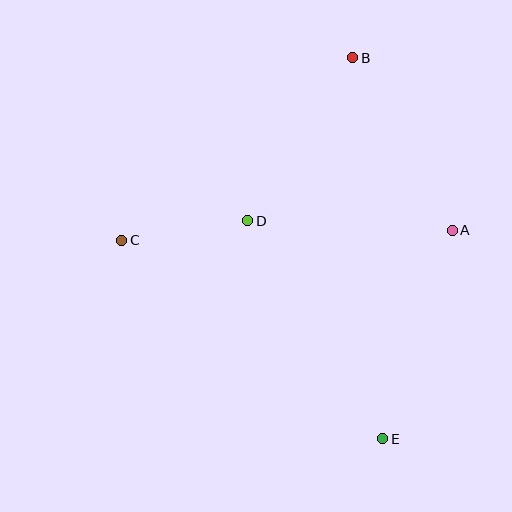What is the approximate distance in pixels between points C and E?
The distance between C and E is approximately 328 pixels.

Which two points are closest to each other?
Points C and D are closest to each other.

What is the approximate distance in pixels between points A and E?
The distance between A and E is approximately 220 pixels.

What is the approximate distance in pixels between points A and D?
The distance between A and D is approximately 205 pixels.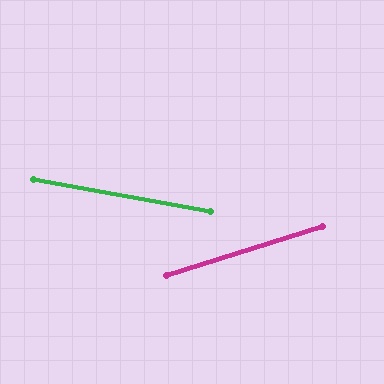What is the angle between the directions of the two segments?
Approximately 28 degrees.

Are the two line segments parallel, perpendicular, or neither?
Neither parallel nor perpendicular — they differ by about 28°.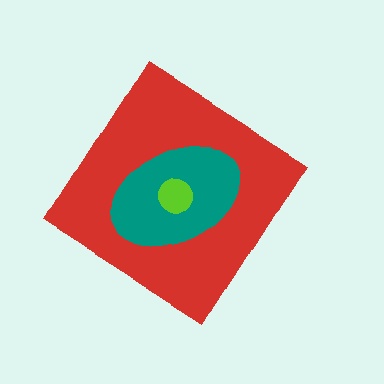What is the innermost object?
The lime circle.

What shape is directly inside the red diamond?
The teal ellipse.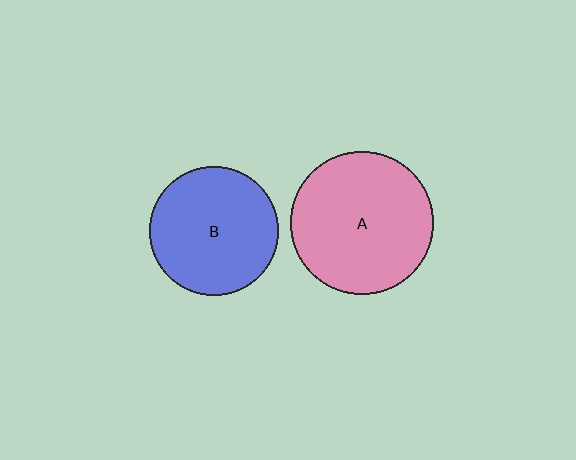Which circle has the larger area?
Circle A (pink).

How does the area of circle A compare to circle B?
Approximately 1.2 times.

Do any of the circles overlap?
No, none of the circles overlap.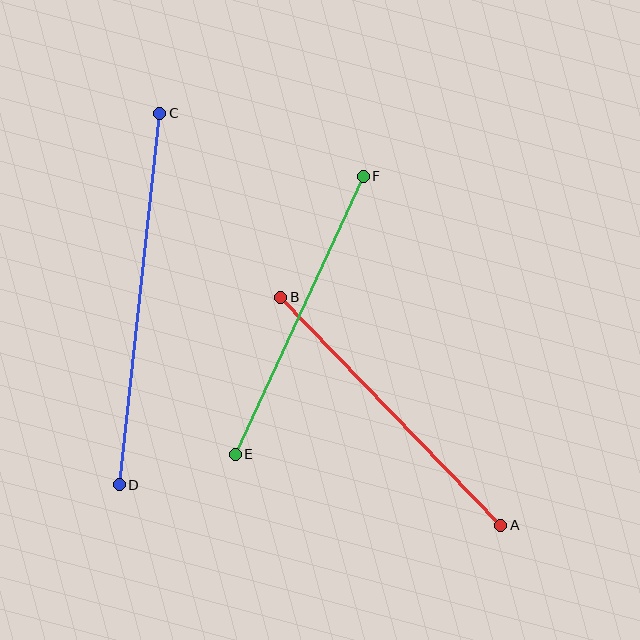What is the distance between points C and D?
The distance is approximately 374 pixels.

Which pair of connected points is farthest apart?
Points C and D are farthest apart.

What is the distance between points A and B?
The distance is approximately 317 pixels.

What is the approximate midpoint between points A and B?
The midpoint is at approximately (391, 411) pixels.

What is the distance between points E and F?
The distance is approximately 306 pixels.